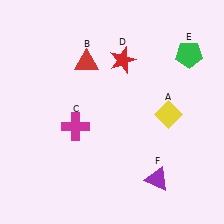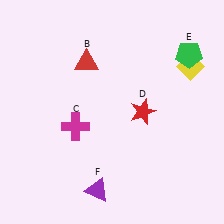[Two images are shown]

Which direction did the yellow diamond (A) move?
The yellow diamond (A) moved up.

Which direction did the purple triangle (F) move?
The purple triangle (F) moved left.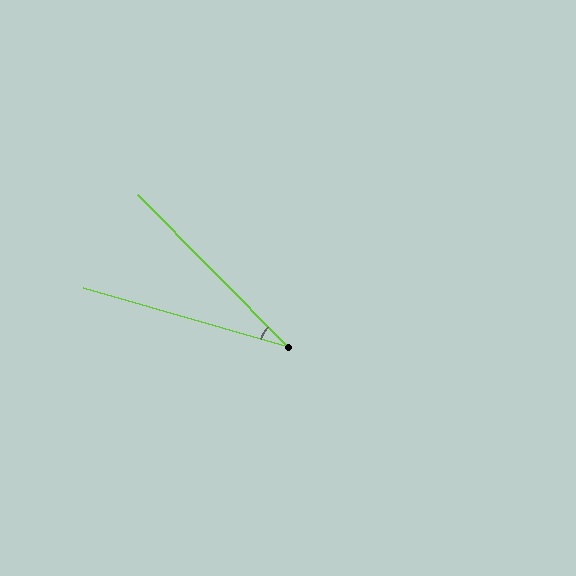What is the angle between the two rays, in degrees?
Approximately 29 degrees.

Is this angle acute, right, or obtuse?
It is acute.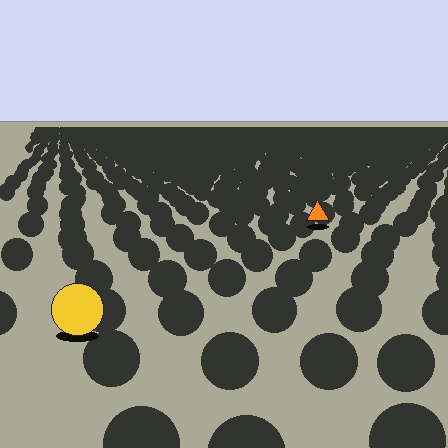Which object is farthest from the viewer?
The orange triangle is farthest from the viewer. It appears smaller and the ground texture around it is denser.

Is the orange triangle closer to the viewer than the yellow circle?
No. The yellow circle is closer — you can tell from the texture gradient: the ground texture is coarser near it.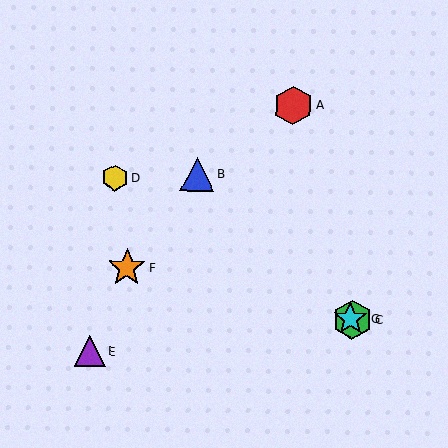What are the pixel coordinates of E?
Object E is at (90, 351).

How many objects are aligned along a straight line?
3 objects (C, D, G) are aligned along a straight line.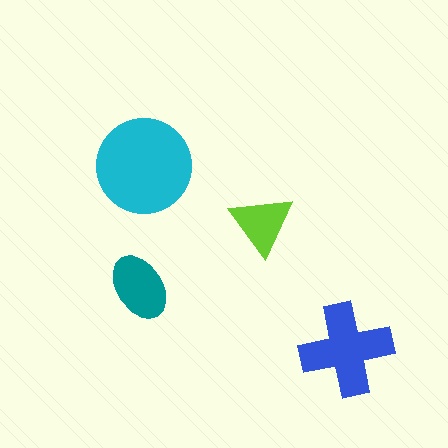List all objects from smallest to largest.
The lime triangle, the teal ellipse, the blue cross, the cyan circle.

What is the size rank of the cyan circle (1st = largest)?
1st.